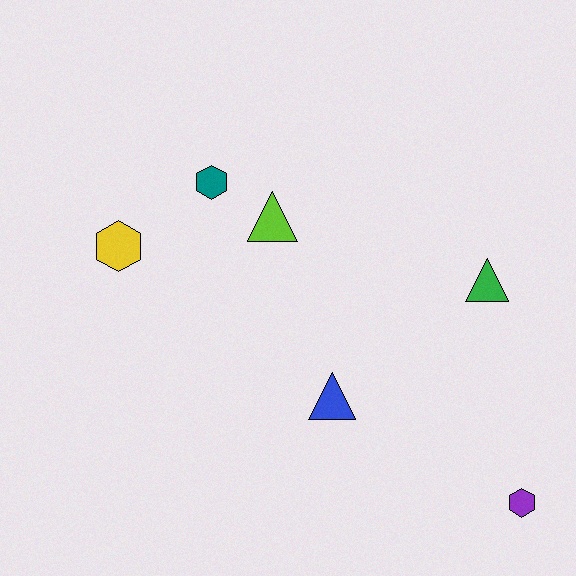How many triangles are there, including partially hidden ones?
There are 3 triangles.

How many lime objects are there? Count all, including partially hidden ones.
There is 1 lime object.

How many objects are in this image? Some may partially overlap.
There are 6 objects.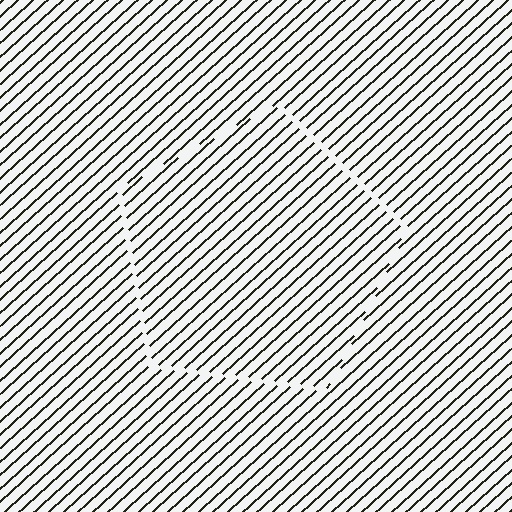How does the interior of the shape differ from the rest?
The interior of the shape contains the same grating, shifted by half a period — the contour is defined by the phase discontinuity where line-ends from the inner and outer gratings abut.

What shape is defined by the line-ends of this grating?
An illusory pentagon. The interior of the shape contains the same grating, shifted by half a period — the contour is defined by the phase discontinuity where line-ends from the inner and outer gratings abut.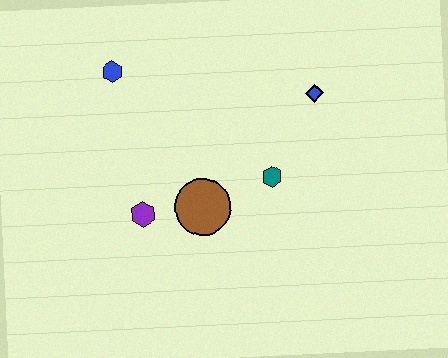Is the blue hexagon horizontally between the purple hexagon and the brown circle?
No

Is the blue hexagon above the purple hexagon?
Yes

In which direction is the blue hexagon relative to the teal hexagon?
The blue hexagon is to the left of the teal hexagon.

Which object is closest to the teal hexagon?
The brown circle is closest to the teal hexagon.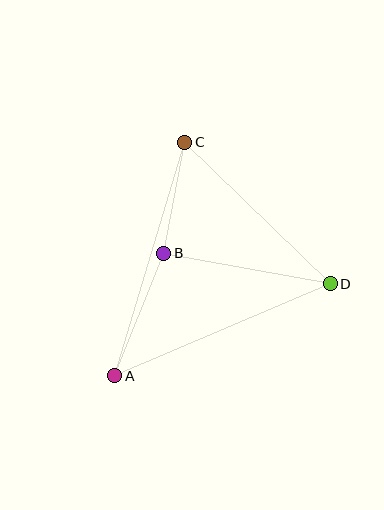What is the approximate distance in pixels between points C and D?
The distance between C and D is approximately 203 pixels.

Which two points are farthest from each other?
Points A and C are farthest from each other.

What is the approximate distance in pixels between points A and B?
The distance between A and B is approximately 132 pixels.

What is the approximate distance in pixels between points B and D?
The distance between B and D is approximately 169 pixels.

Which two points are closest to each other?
Points B and C are closest to each other.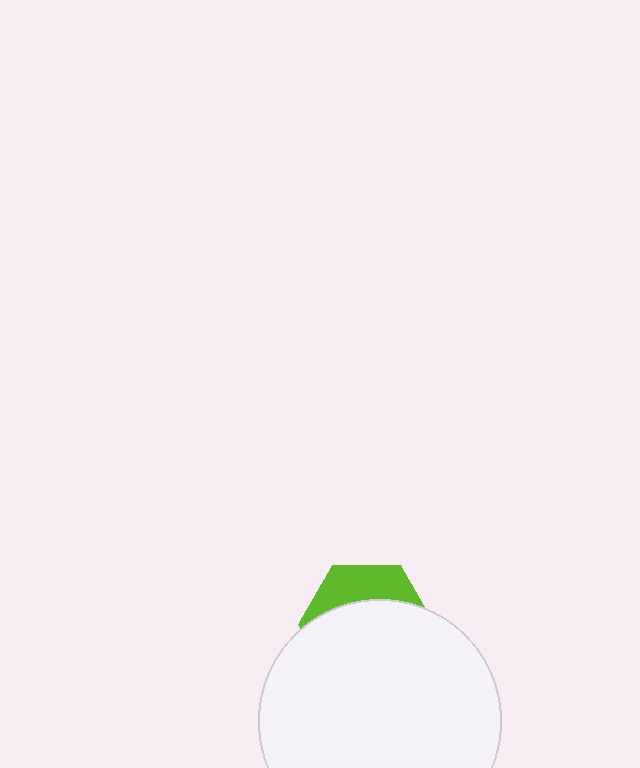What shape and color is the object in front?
The object in front is a white circle.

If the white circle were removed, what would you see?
You would see the complete lime hexagon.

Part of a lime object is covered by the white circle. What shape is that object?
It is a hexagon.